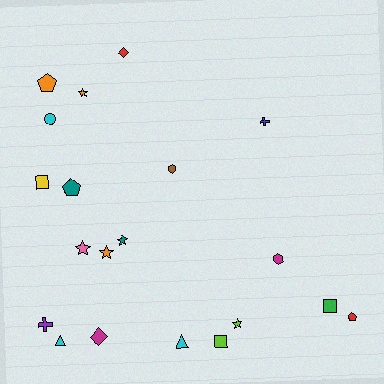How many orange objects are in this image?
There are 3 orange objects.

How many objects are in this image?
There are 20 objects.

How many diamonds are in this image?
There are 2 diamonds.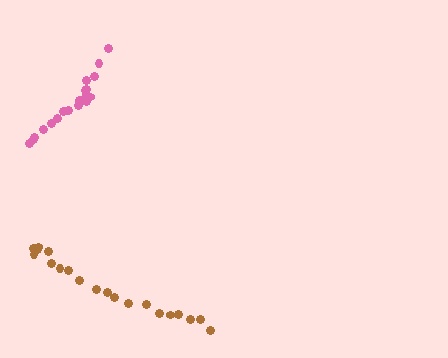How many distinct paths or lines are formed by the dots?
There are 2 distinct paths.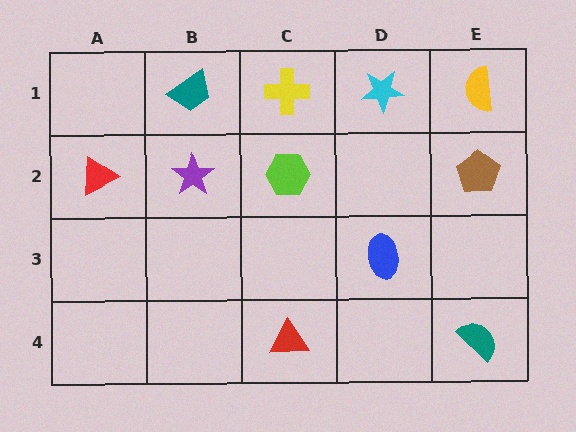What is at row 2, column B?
A purple star.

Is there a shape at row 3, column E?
No, that cell is empty.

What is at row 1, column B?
A teal trapezoid.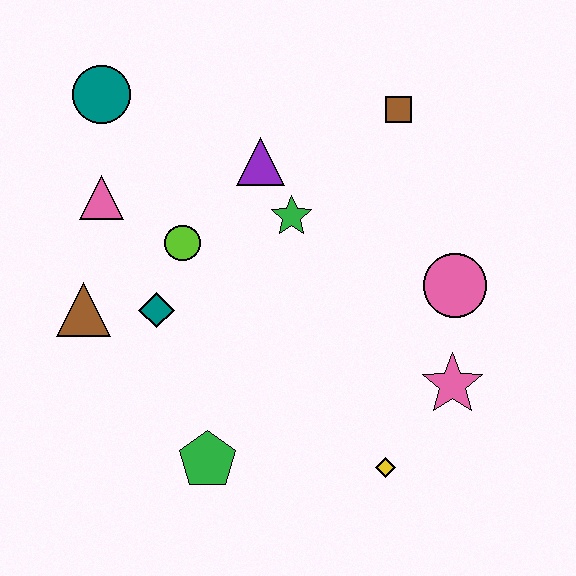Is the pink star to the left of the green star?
No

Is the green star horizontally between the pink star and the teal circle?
Yes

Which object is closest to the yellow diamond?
The pink star is closest to the yellow diamond.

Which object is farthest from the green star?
The yellow diamond is farthest from the green star.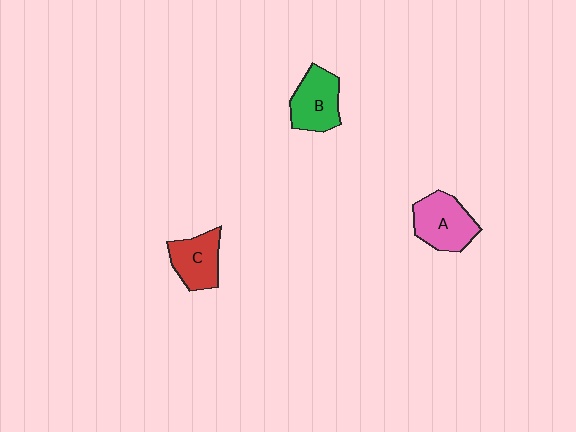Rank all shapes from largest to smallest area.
From largest to smallest: A (pink), B (green), C (red).